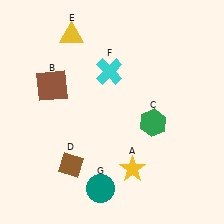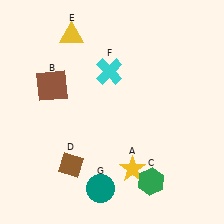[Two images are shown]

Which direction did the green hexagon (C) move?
The green hexagon (C) moved down.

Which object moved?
The green hexagon (C) moved down.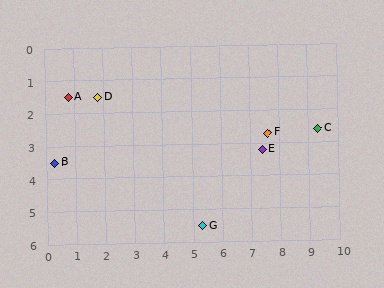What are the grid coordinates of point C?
Point C is at approximately (9.3, 2.6).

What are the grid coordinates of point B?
Point B is at approximately (0.3, 3.5).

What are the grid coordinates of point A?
Point A is at approximately (0.8, 1.5).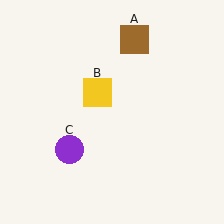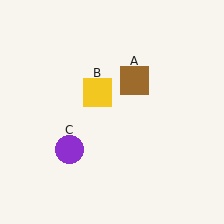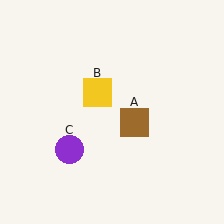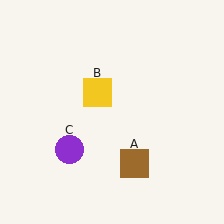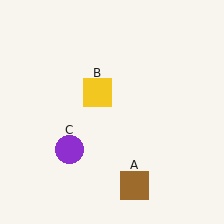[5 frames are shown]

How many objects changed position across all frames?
1 object changed position: brown square (object A).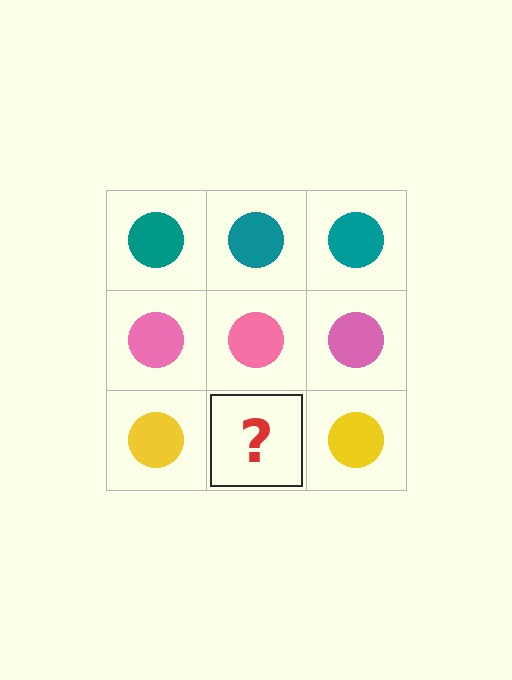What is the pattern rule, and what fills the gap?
The rule is that each row has a consistent color. The gap should be filled with a yellow circle.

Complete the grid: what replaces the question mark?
The question mark should be replaced with a yellow circle.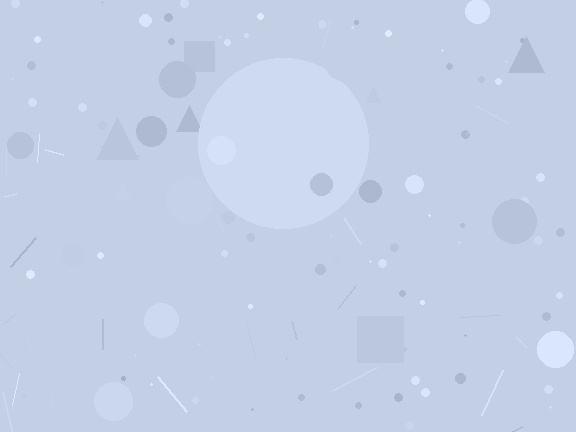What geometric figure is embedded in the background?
A circle is embedded in the background.